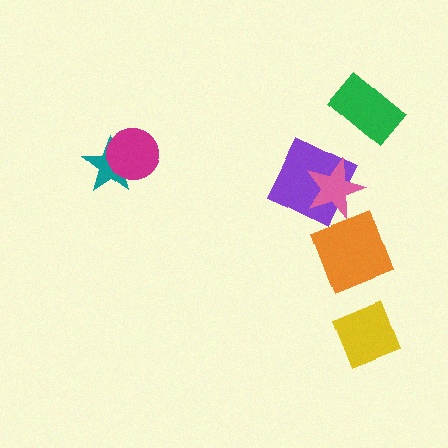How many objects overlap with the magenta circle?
1 object overlaps with the magenta circle.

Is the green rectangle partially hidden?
No, no other shape covers it.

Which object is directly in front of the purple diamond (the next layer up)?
The orange diamond is directly in front of the purple diamond.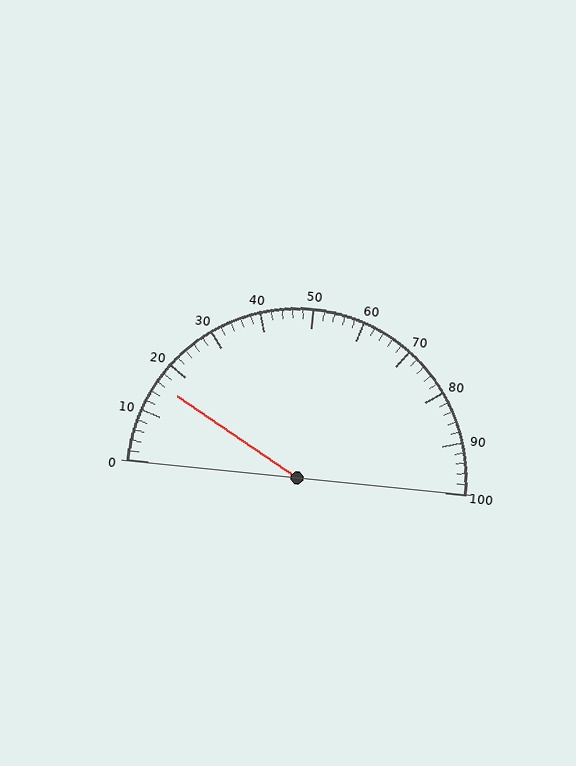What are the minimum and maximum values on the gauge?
The gauge ranges from 0 to 100.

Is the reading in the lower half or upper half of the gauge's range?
The reading is in the lower half of the range (0 to 100).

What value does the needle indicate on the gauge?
The needle indicates approximately 16.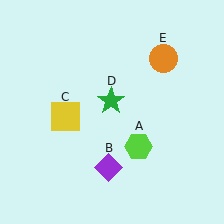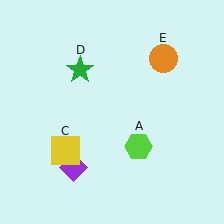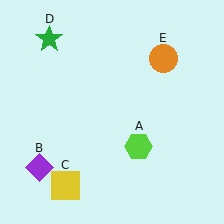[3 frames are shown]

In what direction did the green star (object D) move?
The green star (object D) moved up and to the left.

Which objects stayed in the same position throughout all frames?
Lime hexagon (object A) and orange circle (object E) remained stationary.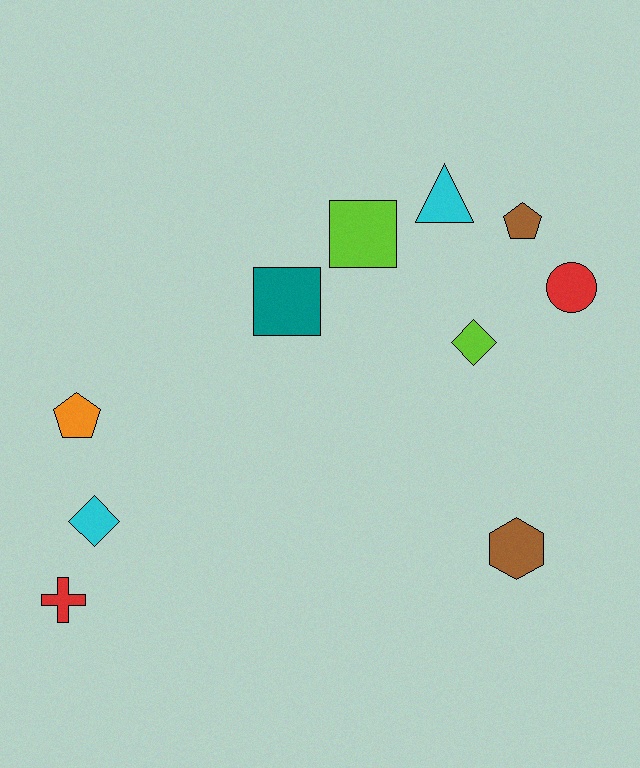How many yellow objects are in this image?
There are no yellow objects.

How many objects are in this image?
There are 10 objects.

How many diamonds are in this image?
There are 2 diamonds.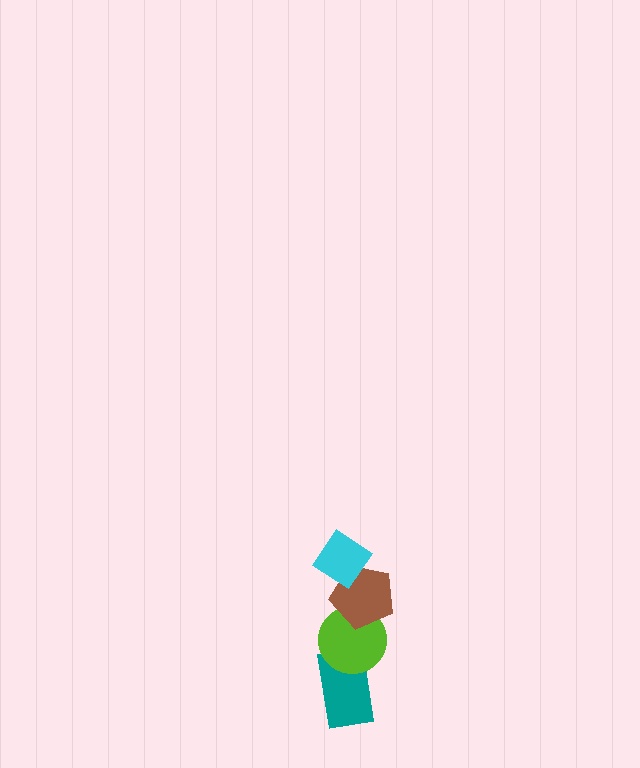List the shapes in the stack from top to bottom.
From top to bottom: the cyan diamond, the brown pentagon, the lime circle, the teal rectangle.